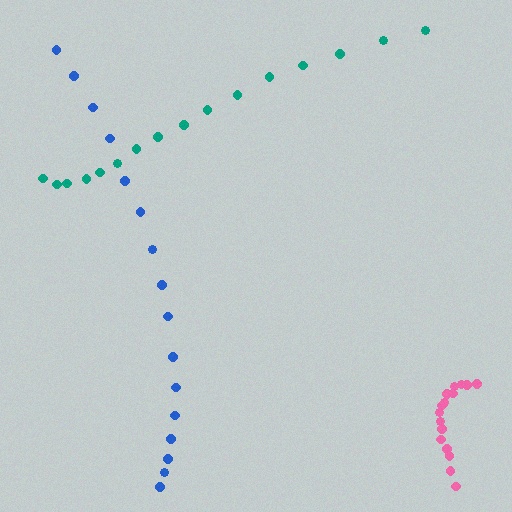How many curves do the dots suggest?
There are 3 distinct paths.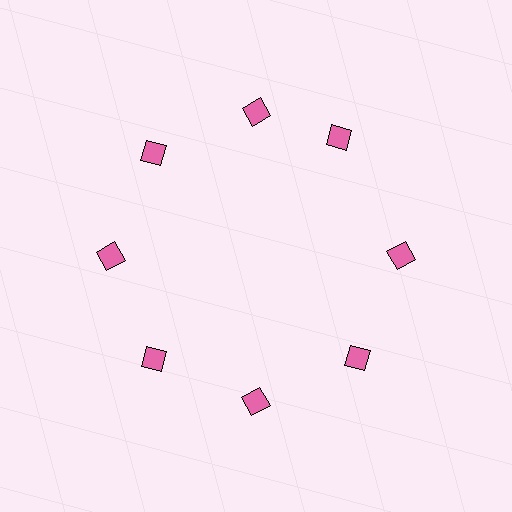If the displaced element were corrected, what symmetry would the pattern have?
It would have 8-fold rotational symmetry — the pattern would map onto itself every 45 degrees.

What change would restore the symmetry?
The symmetry would be restored by rotating it back into even spacing with its neighbors so that all 8 squares sit at equal angles and equal distance from the center.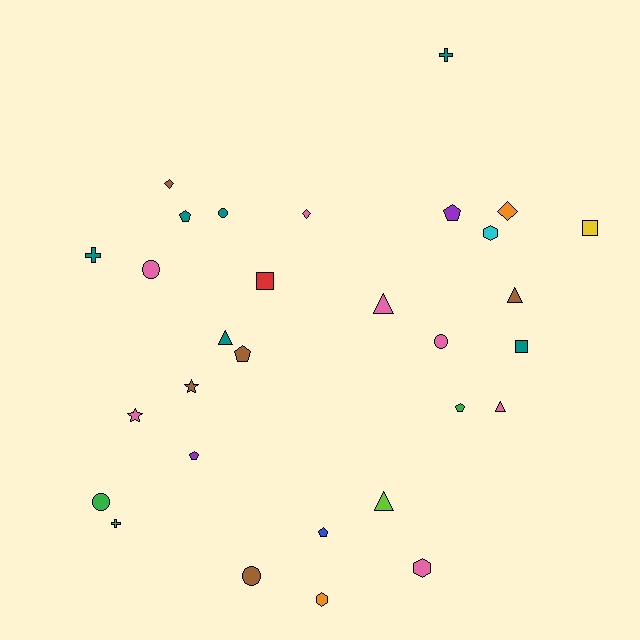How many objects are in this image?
There are 30 objects.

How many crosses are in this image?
There are 3 crosses.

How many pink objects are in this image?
There are 7 pink objects.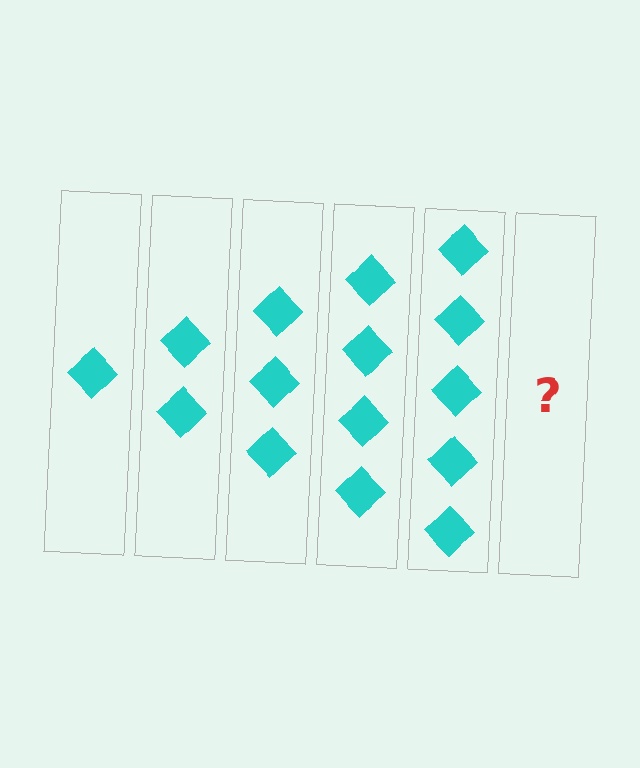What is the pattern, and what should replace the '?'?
The pattern is that each step adds one more diamond. The '?' should be 6 diamonds.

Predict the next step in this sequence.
The next step is 6 diamonds.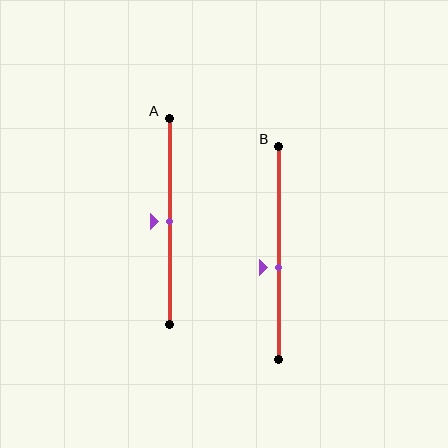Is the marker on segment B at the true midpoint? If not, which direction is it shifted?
No, the marker on segment B is shifted downward by about 7% of the segment length.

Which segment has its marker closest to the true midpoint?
Segment A has its marker closest to the true midpoint.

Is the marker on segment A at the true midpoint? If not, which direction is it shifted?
Yes, the marker on segment A is at the true midpoint.